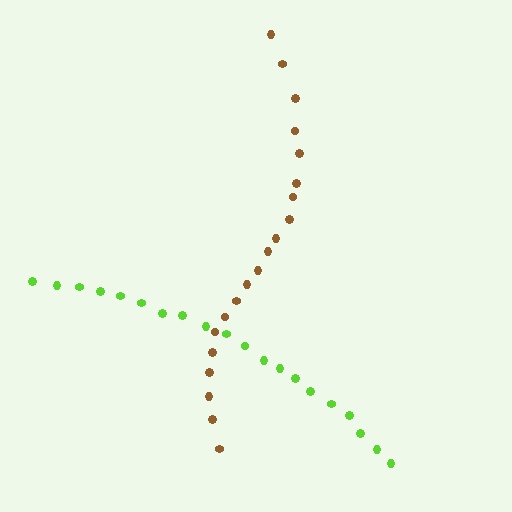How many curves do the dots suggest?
There are 2 distinct paths.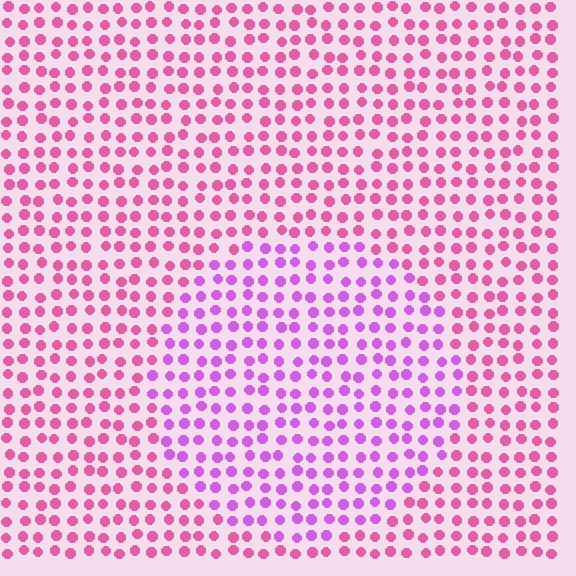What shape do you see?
I see a circle.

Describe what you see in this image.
The image is filled with small pink elements in a uniform arrangement. A circle-shaped region is visible where the elements are tinted to a slightly different hue, forming a subtle color boundary.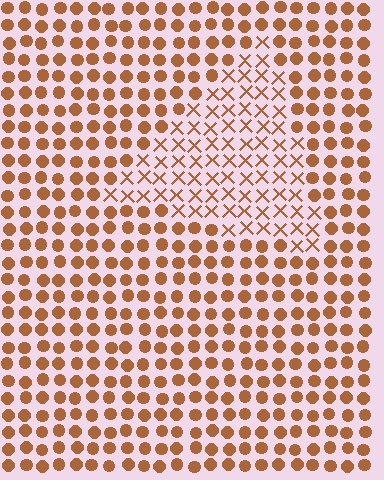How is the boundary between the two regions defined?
The boundary is defined by a change in element shape: X marks inside vs. circles outside. All elements share the same color and spacing.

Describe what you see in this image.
The image is filled with small brown elements arranged in a uniform grid. A triangle-shaped region contains X marks, while the surrounding area contains circles. The boundary is defined purely by the change in element shape.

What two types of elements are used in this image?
The image uses X marks inside the triangle region and circles outside it.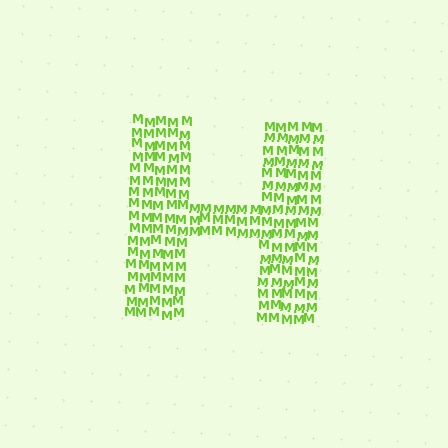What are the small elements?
The small elements are letter M's.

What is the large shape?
The large shape is the letter H.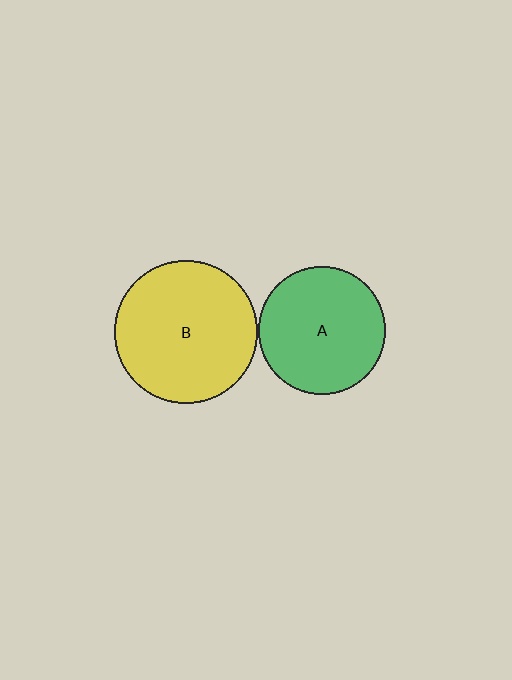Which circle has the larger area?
Circle B (yellow).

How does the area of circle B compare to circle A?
Approximately 1.2 times.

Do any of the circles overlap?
No, none of the circles overlap.